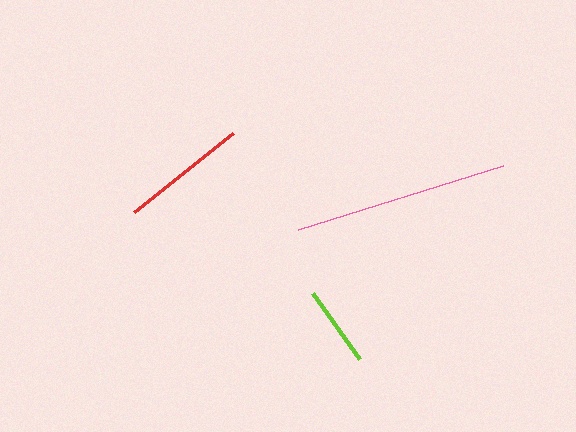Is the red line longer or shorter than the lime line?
The red line is longer than the lime line.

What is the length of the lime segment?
The lime segment is approximately 81 pixels long.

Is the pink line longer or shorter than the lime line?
The pink line is longer than the lime line.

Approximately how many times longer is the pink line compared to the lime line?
The pink line is approximately 2.6 times the length of the lime line.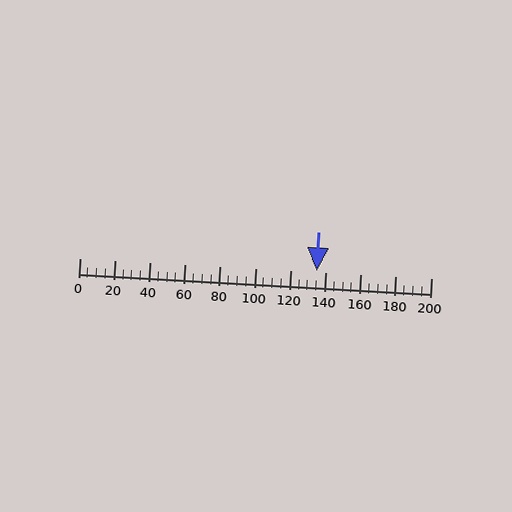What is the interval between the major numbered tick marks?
The major tick marks are spaced 20 units apart.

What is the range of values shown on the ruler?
The ruler shows values from 0 to 200.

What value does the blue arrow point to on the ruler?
The blue arrow points to approximately 135.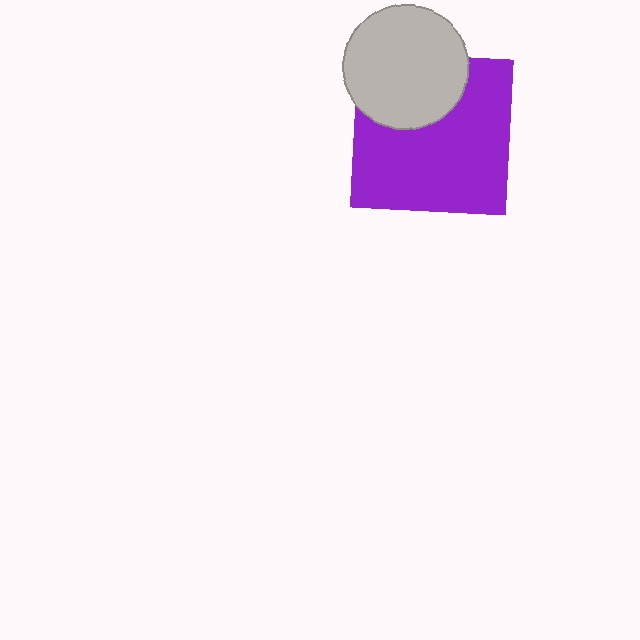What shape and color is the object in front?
The object in front is a light gray circle.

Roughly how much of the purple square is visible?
Most of it is visible (roughly 70%).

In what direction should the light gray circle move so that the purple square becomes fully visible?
The light gray circle should move up. That is the shortest direction to clear the overlap and leave the purple square fully visible.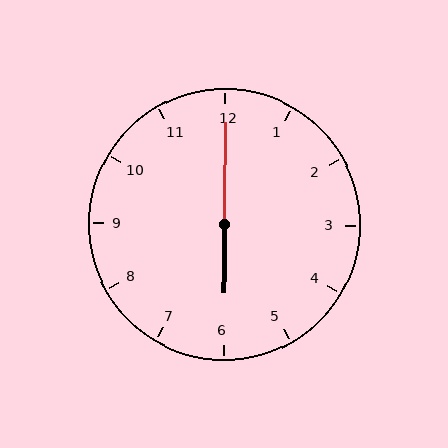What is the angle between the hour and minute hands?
Approximately 180 degrees.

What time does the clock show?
6:00.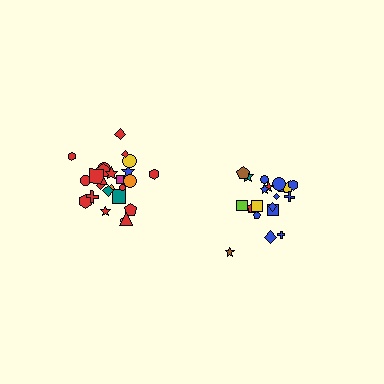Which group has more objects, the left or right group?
The left group.